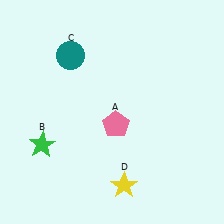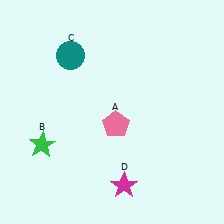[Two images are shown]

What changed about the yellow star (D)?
In Image 1, D is yellow. In Image 2, it changed to magenta.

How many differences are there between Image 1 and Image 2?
There is 1 difference between the two images.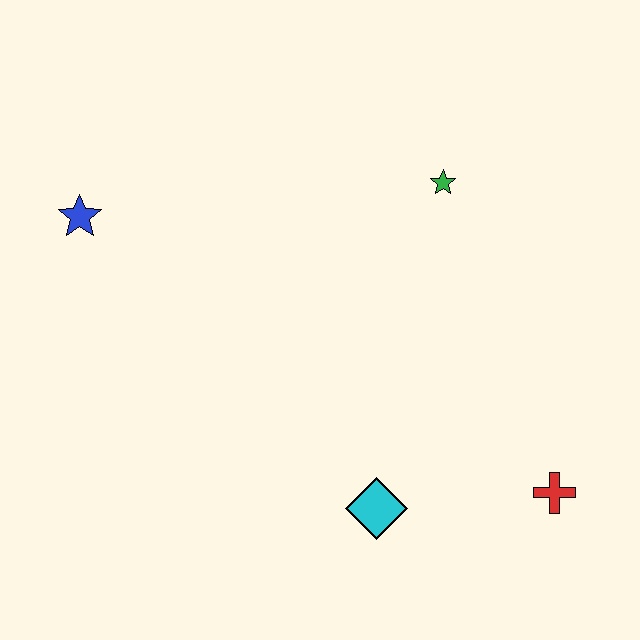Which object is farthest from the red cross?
The blue star is farthest from the red cross.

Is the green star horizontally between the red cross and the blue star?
Yes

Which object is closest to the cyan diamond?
The red cross is closest to the cyan diamond.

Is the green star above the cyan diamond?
Yes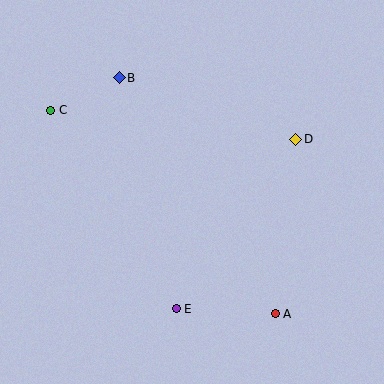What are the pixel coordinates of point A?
Point A is at (275, 314).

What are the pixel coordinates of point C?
Point C is at (51, 110).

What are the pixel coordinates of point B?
Point B is at (119, 78).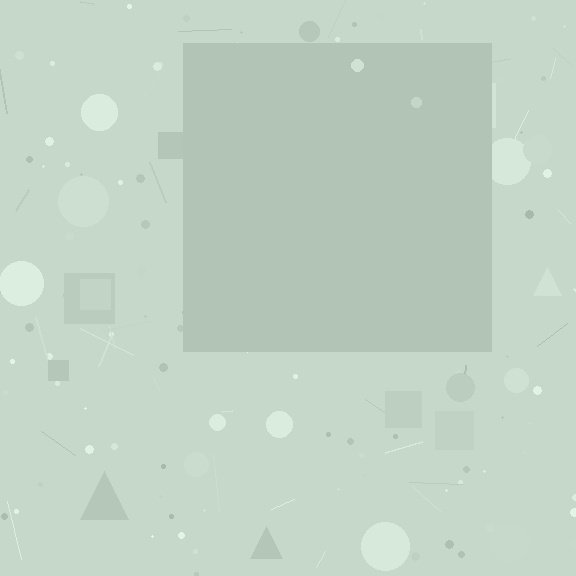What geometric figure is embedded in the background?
A square is embedded in the background.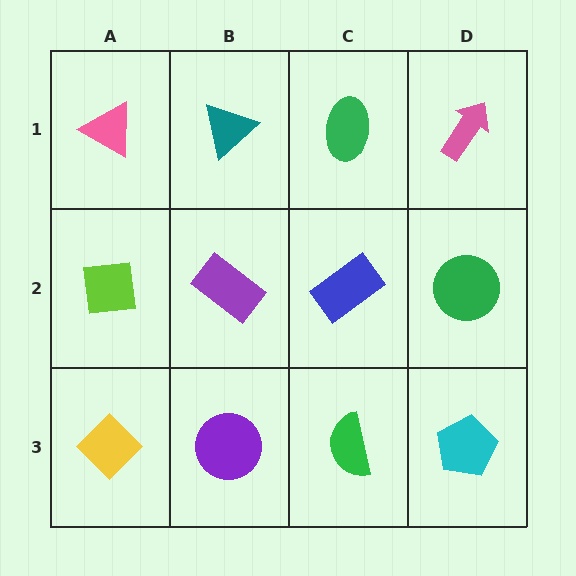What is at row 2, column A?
A lime square.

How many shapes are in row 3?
4 shapes.